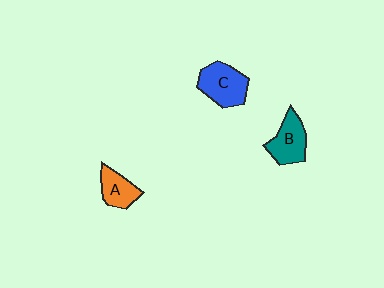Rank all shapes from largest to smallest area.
From largest to smallest: C (blue), B (teal), A (orange).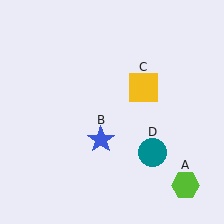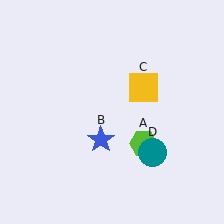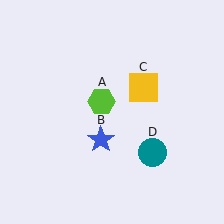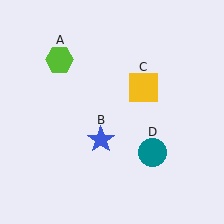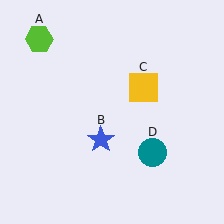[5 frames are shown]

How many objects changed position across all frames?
1 object changed position: lime hexagon (object A).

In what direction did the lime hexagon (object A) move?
The lime hexagon (object A) moved up and to the left.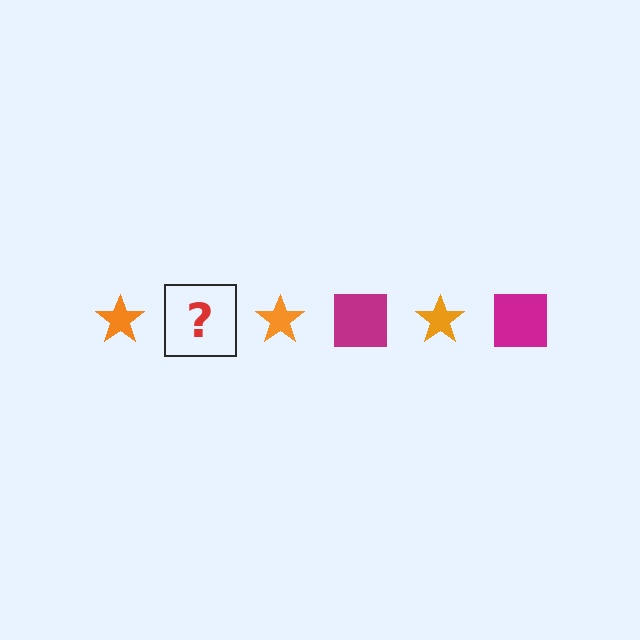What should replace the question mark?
The question mark should be replaced with a magenta square.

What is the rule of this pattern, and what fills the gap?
The rule is that the pattern alternates between orange star and magenta square. The gap should be filled with a magenta square.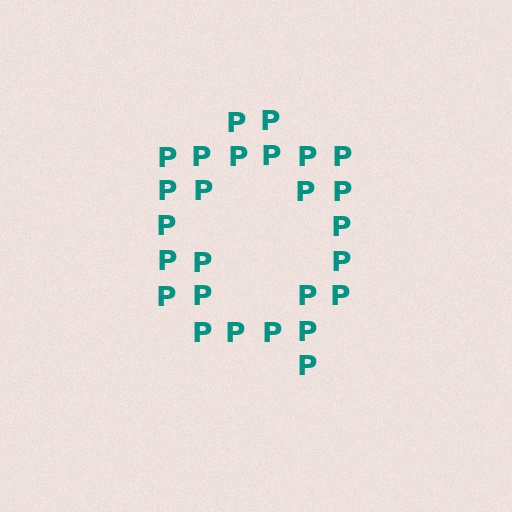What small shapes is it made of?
It is made of small letter P's.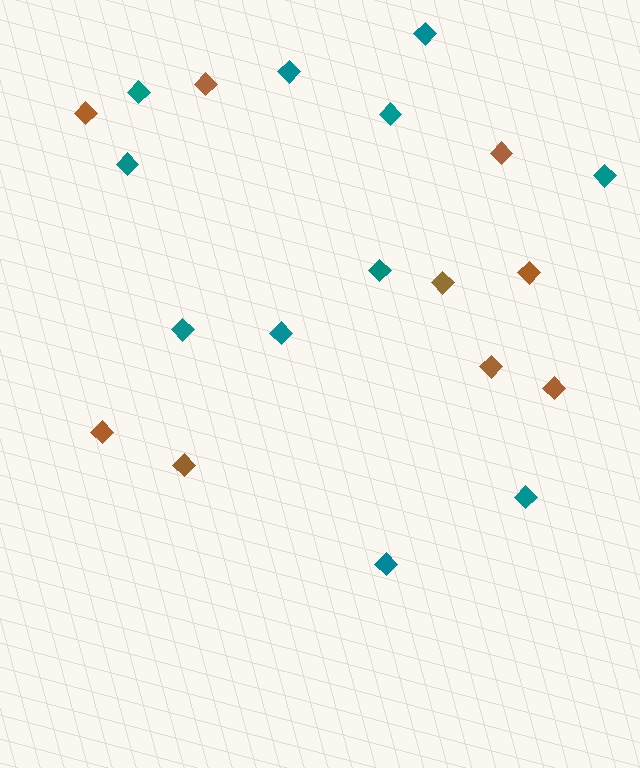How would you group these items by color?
There are 2 groups: one group of brown diamonds (9) and one group of teal diamonds (11).